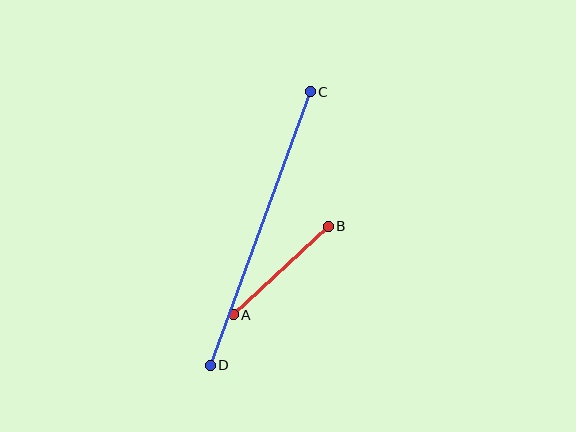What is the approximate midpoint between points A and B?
The midpoint is at approximately (281, 271) pixels.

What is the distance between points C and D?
The distance is approximately 291 pixels.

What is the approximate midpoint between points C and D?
The midpoint is at approximately (260, 228) pixels.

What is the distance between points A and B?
The distance is approximately 130 pixels.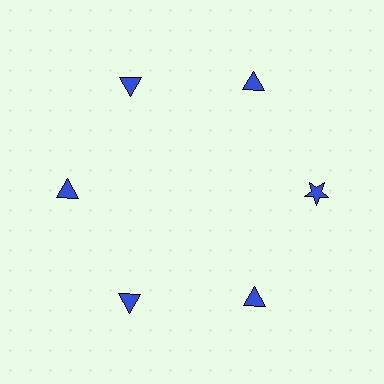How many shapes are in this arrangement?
There are 6 shapes arranged in a ring pattern.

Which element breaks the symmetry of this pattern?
The blue star at roughly the 3 o'clock position breaks the symmetry. All other shapes are blue triangles.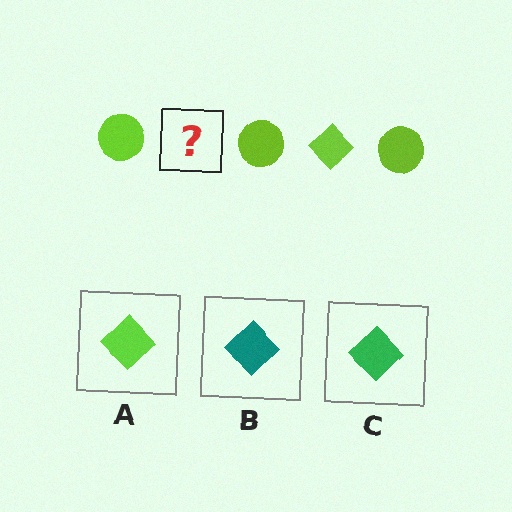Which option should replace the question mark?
Option A.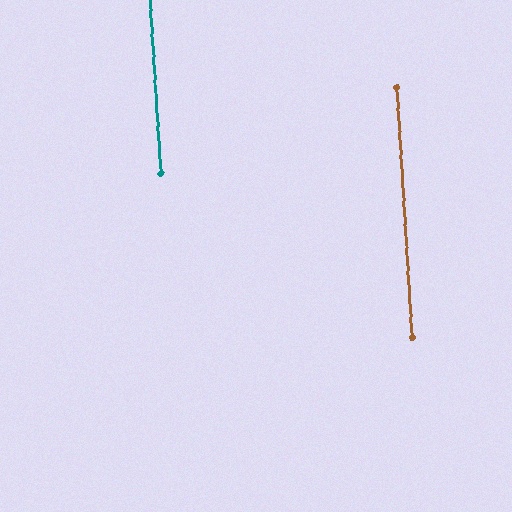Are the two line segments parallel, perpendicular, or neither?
Parallel — their directions differ by only 0.1°.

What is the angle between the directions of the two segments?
Approximately 0 degrees.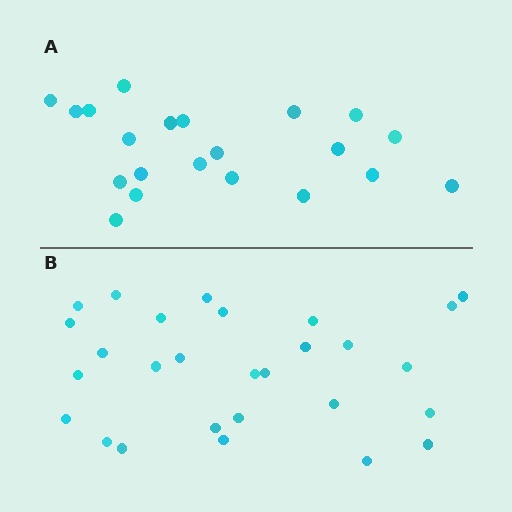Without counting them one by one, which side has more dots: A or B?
Region B (the bottom region) has more dots.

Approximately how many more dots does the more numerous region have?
Region B has roughly 8 or so more dots than region A.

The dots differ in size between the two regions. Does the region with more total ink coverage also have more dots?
No. Region A has more total ink coverage because its dots are larger, but region B actually contains more individual dots. Total area can be misleading — the number of items is what matters here.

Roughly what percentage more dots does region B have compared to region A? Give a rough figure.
About 35% more.